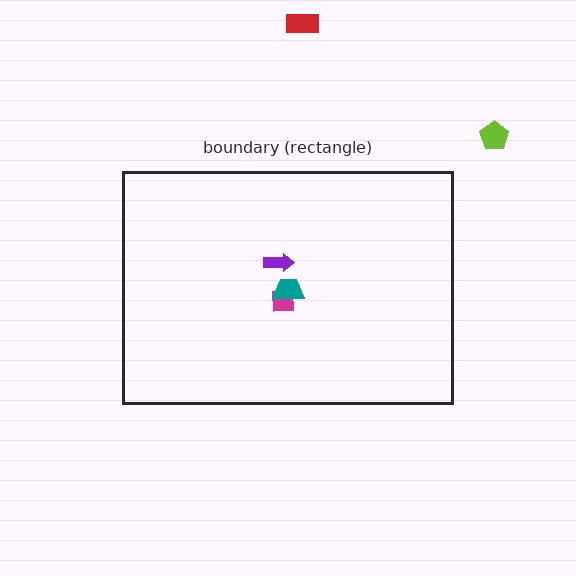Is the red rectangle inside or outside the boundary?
Outside.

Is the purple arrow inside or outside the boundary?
Inside.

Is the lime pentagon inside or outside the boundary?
Outside.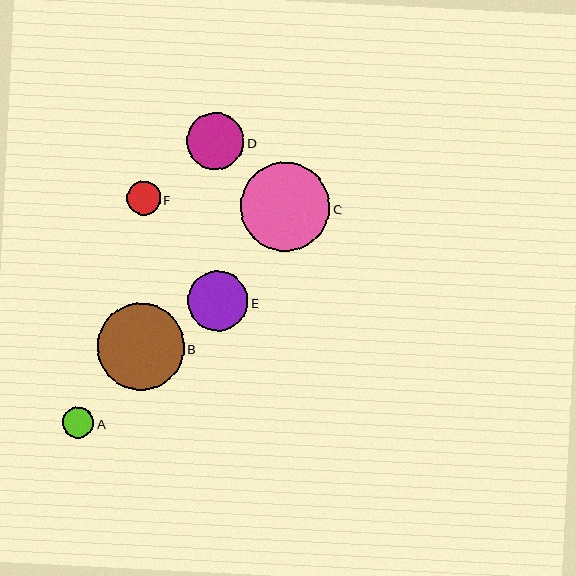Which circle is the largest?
Circle C is the largest with a size of approximately 89 pixels.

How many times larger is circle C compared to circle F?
Circle C is approximately 2.6 times the size of circle F.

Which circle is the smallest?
Circle A is the smallest with a size of approximately 31 pixels.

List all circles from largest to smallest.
From largest to smallest: C, B, E, D, F, A.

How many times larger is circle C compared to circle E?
Circle C is approximately 1.5 times the size of circle E.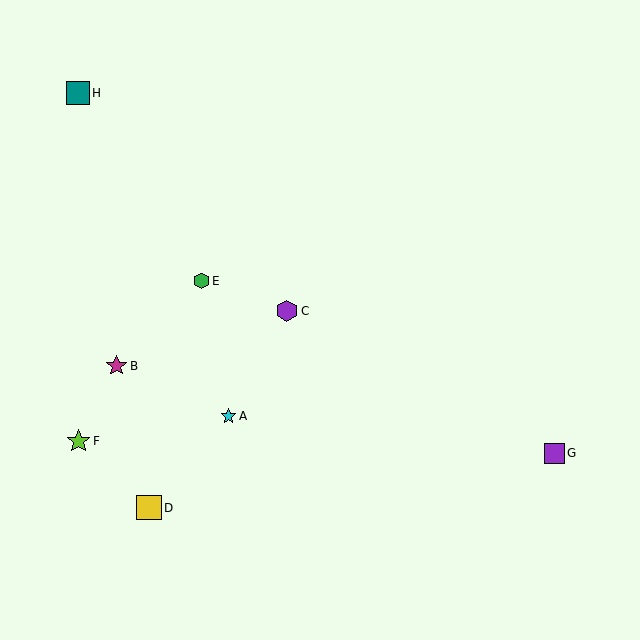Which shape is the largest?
The yellow square (labeled D) is the largest.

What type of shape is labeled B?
Shape B is a magenta star.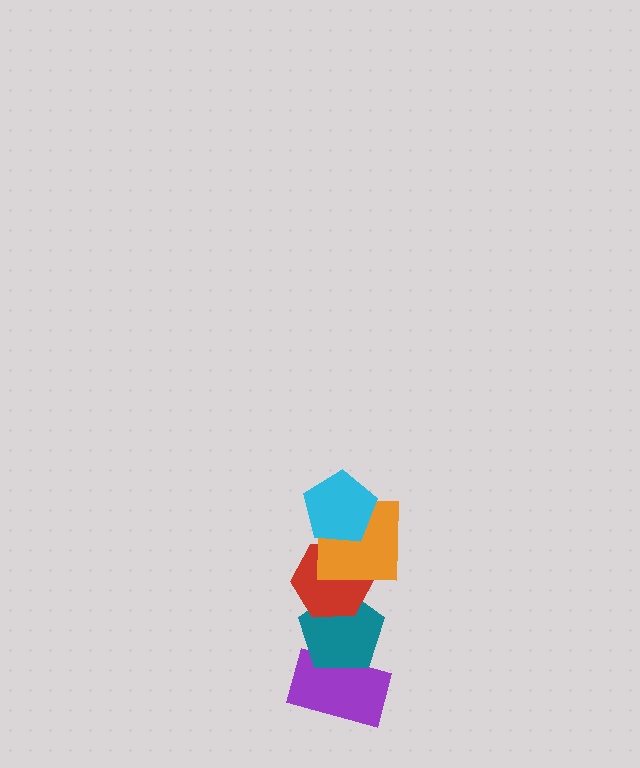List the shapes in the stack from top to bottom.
From top to bottom: the cyan pentagon, the orange square, the red hexagon, the teal pentagon, the purple rectangle.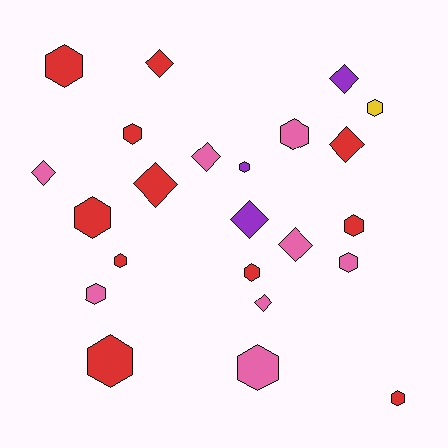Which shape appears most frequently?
Hexagon, with 14 objects.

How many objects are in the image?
There are 23 objects.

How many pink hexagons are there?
There are 4 pink hexagons.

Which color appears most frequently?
Red, with 11 objects.